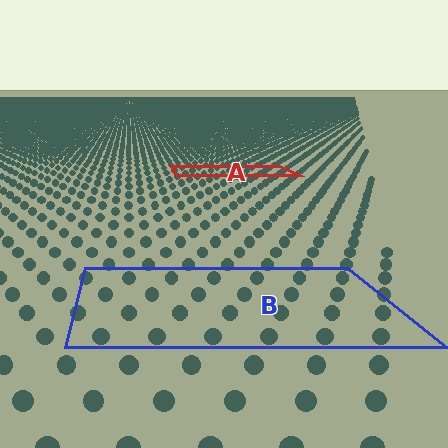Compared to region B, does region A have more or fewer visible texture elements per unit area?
Region A has more texture elements per unit area — they are packed more densely because it is farther away.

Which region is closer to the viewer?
Region B is closer. The texture elements there are larger and more spread out.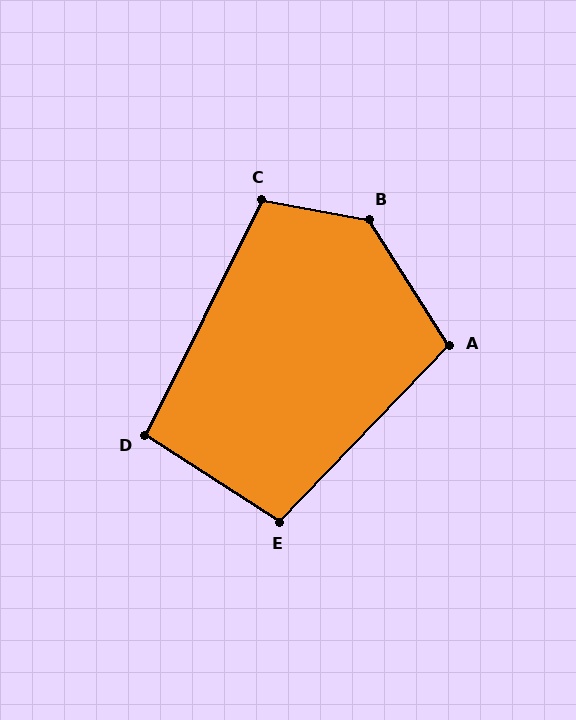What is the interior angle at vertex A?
Approximately 104 degrees (obtuse).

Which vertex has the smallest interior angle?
D, at approximately 96 degrees.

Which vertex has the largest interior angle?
B, at approximately 133 degrees.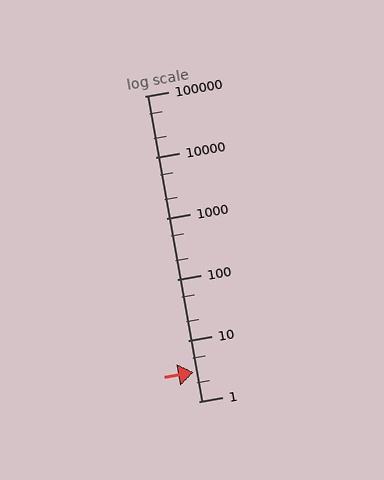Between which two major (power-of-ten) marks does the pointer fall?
The pointer is between 1 and 10.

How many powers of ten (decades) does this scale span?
The scale spans 5 decades, from 1 to 100000.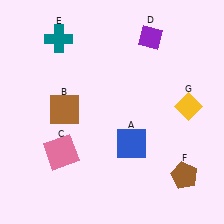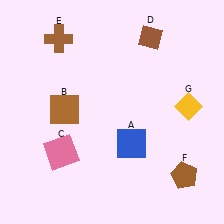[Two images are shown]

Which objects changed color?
D changed from purple to brown. E changed from teal to brown.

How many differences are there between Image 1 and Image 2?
There are 2 differences between the two images.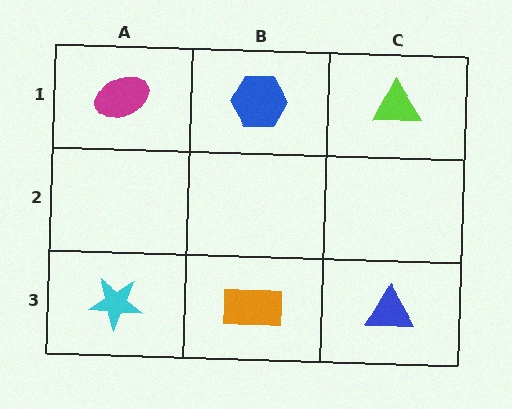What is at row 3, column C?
A blue triangle.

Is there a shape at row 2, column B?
No, that cell is empty.